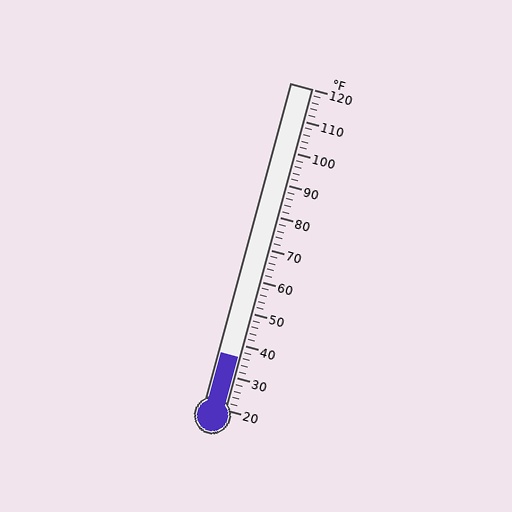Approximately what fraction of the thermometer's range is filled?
The thermometer is filled to approximately 15% of its range.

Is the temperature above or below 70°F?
The temperature is below 70°F.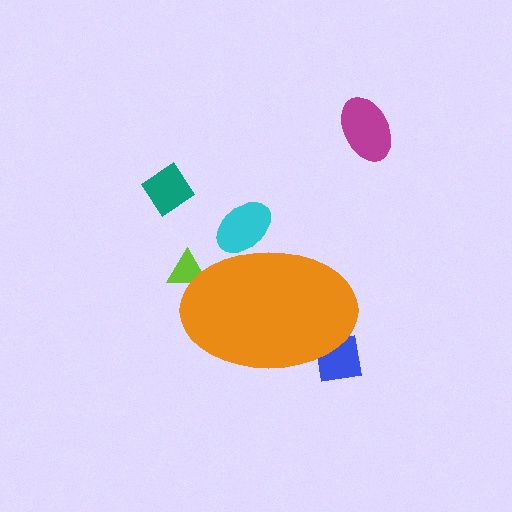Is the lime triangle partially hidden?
Yes, the lime triangle is partially hidden behind the orange ellipse.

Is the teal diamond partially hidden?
No, the teal diamond is fully visible.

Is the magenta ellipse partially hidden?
No, the magenta ellipse is fully visible.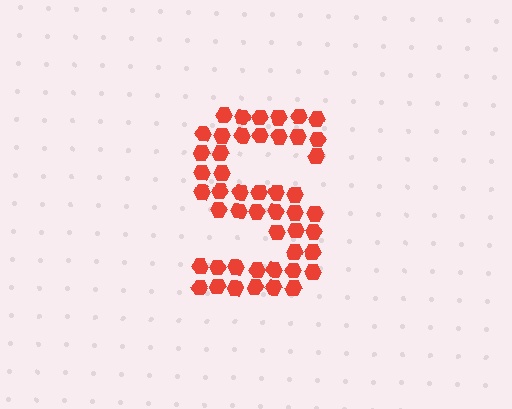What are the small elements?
The small elements are hexagons.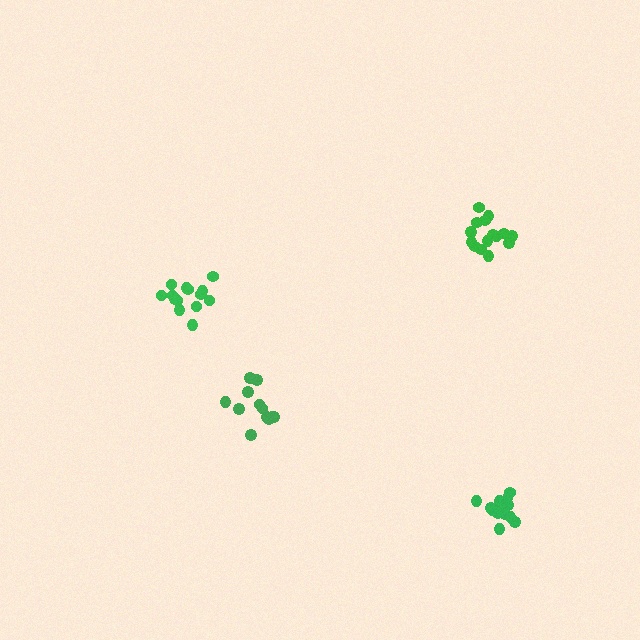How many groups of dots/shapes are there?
There are 4 groups.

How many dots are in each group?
Group 1: 14 dots, Group 2: 15 dots, Group 3: 12 dots, Group 4: 14 dots (55 total).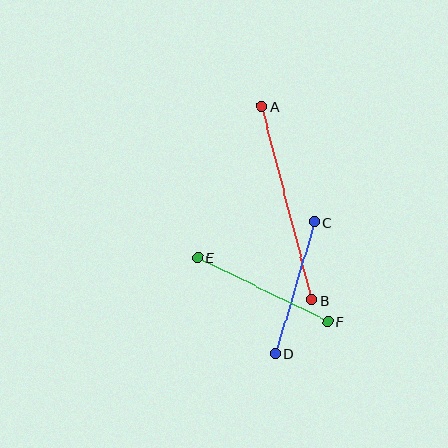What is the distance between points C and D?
The distance is approximately 137 pixels.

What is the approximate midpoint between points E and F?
The midpoint is at approximately (263, 289) pixels.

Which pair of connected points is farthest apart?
Points A and B are farthest apart.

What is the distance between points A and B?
The distance is approximately 200 pixels.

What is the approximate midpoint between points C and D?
The midpoint is at approximately (295, 288) pixels.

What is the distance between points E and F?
The distance is approximately 145 pixels.